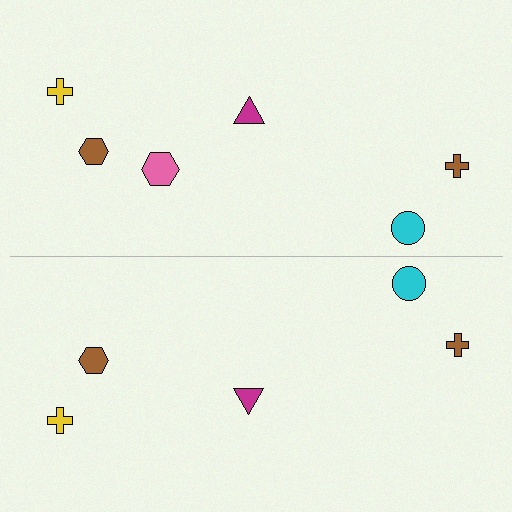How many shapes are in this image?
There are 11 shapes in this image.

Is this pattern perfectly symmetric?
No, the pattern is not perfectly symmetric. A pink hexagon is missing from the bottom side.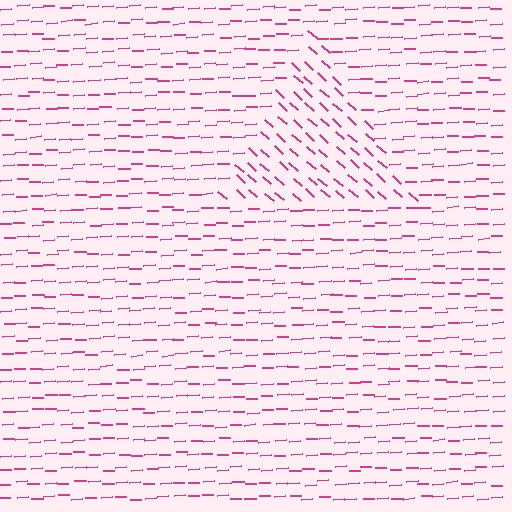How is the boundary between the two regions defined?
The boundary is defined purely by a change in line orientation (approximately 45 degrees difference). All lines are the same color and thickness.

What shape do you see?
I see a triangle.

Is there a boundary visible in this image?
Yes, there is a texture boundary formed by a change in line orientation.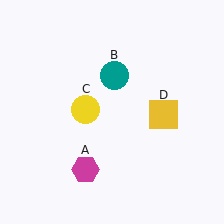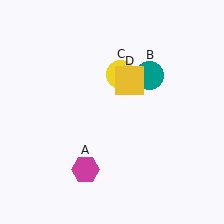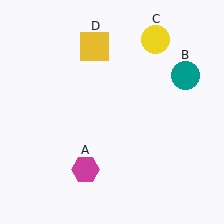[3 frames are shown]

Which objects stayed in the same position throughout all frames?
Magenta hexagon (object A) remained stationary.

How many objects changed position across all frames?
3 objects changed position: teal circle (object B), yellow circle (object C), yellow square (object D).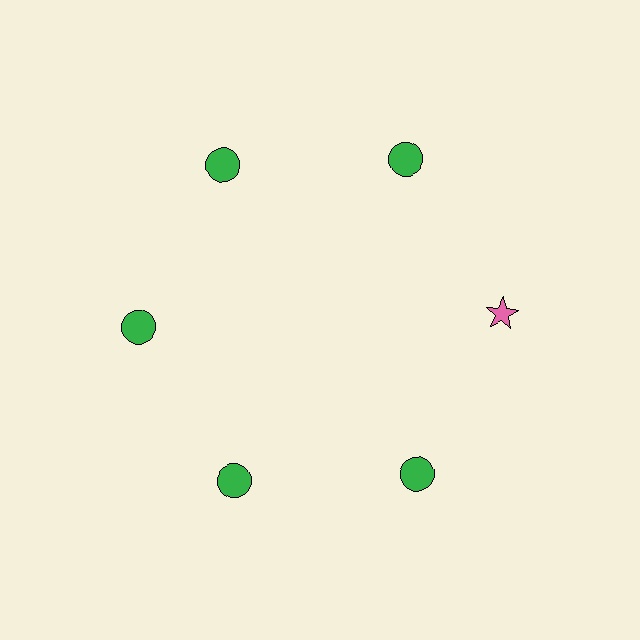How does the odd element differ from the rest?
It differs in both color (pink instead of green) and shape (star instead of circle).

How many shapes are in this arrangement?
There are 6 shapes arranged in a ring pattern.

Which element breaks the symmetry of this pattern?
The pink star at roughly the 3 o'clock position breaks the symmetry. All other shapes are green circles.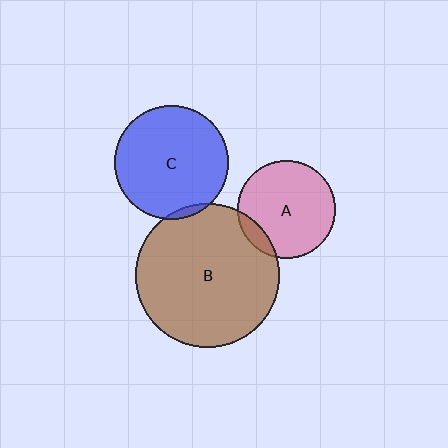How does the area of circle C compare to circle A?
Approximately 1.4 times.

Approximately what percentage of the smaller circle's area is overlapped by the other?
Approximately 5%.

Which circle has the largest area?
Circle B (brown).